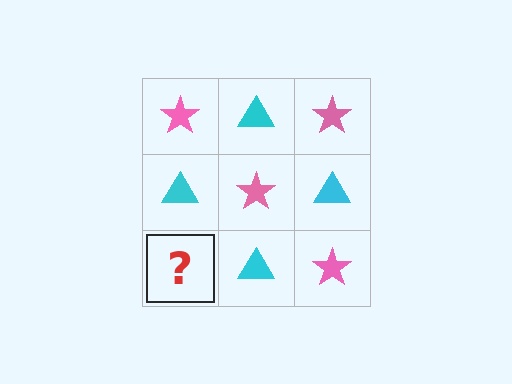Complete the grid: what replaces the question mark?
The question mark should be replaced with a pink star.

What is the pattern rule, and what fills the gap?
The rule is that it alternates pink star and cyan triangle in a checkerboard pattern. The gap should be filled with a pink star.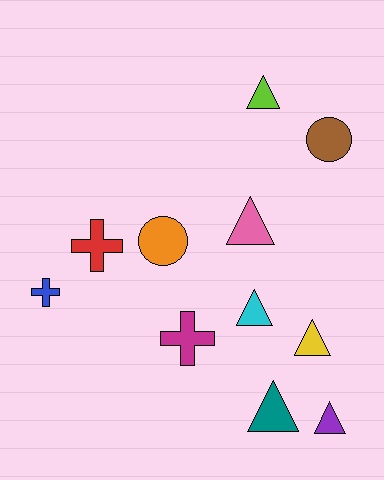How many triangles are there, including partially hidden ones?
There are 6 triangles.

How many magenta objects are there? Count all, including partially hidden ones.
There is 1 magenta object.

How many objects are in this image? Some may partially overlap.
There are 11 objects.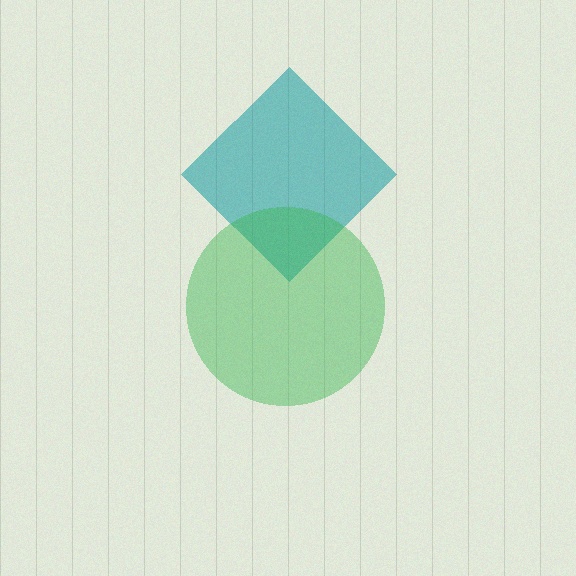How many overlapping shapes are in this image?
There are 2 overlapping shapes in the image.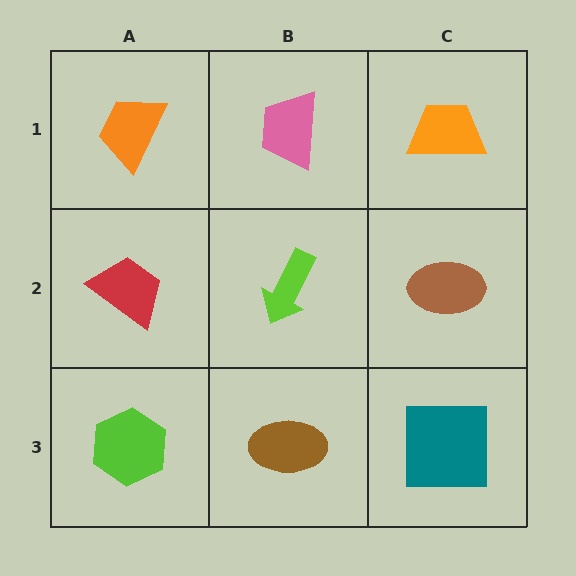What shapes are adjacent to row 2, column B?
A pink trapezoid (row 1, column B), a brown ellipse (row 3, column B), a red trapezoid (row 2, column A), a brown ellipse (row 2, column C).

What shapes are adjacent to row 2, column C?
An orange trapezoid (row 1, column C), a teal square (row 3, column C), a lime arrow (row 2, column B).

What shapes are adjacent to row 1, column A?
A red trapezoid (row 2, column A), a pink trapezoid (row 1, column B).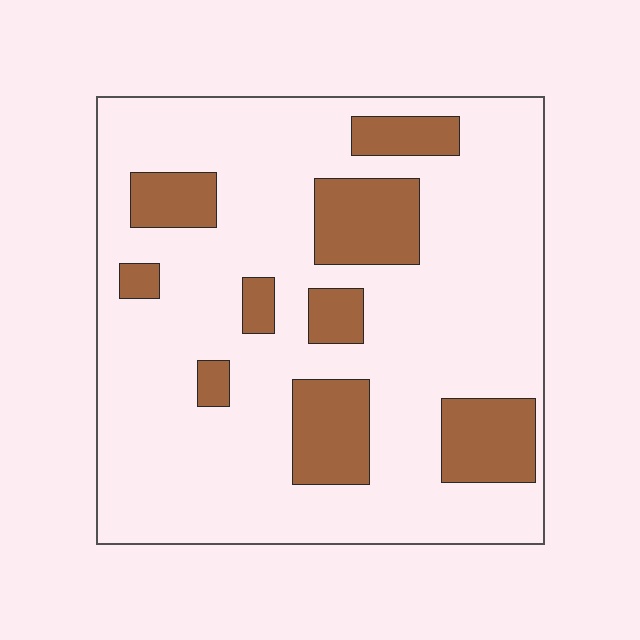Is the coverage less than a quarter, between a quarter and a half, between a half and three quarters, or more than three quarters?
Less than a quarter.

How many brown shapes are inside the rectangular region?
9.